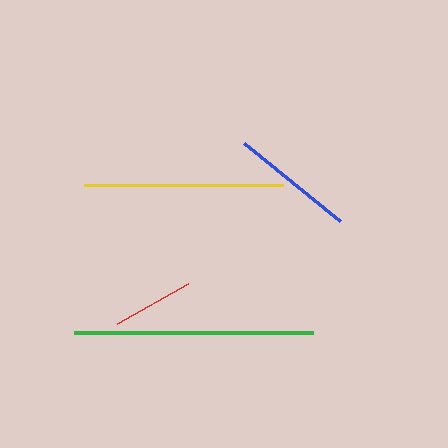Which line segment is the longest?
The green line is the longest at approximately 238 pixels.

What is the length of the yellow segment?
The yellow segment is approximately 200 pixels long.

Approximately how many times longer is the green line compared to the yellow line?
The green line is approximately 1.2 times the length of the yellow line.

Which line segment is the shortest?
The red line is the shortest at approximately 82 pixels.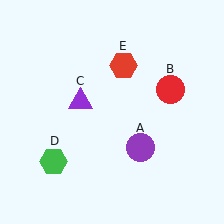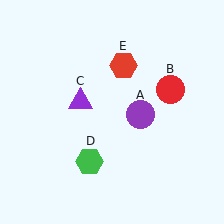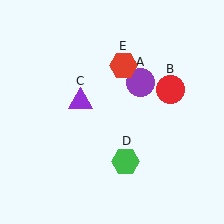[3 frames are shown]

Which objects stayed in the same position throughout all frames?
Red circle (object B) and purple triangle (object C) and red hexagon (object E) remained stationary.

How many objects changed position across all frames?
2 objects changed position: purple circle (object A), green hexagon (object D).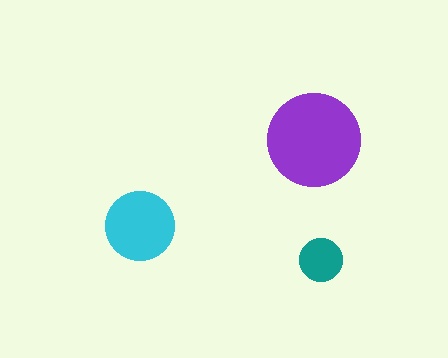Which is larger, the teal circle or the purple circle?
The purple one.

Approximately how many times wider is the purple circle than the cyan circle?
About 1.5 times wider.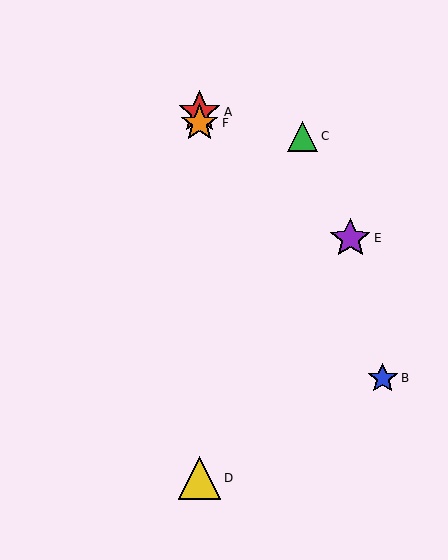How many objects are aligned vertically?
3 objects (A, D, F) are aligned vertically.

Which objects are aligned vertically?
Objects A, D, F are aligned vertically.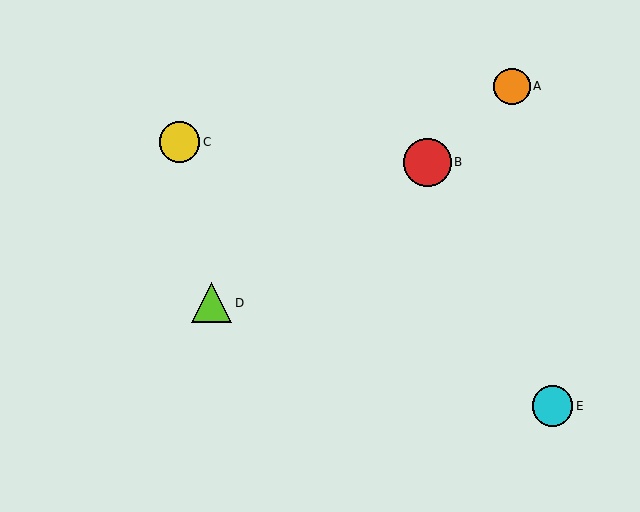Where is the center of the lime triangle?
The center of the lime triangle is at (212, 303).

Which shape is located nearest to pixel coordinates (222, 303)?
The lime triangle (labeled D) at (212, 303) is nearest to that location.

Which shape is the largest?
The red circle (labeled B) is the largest.